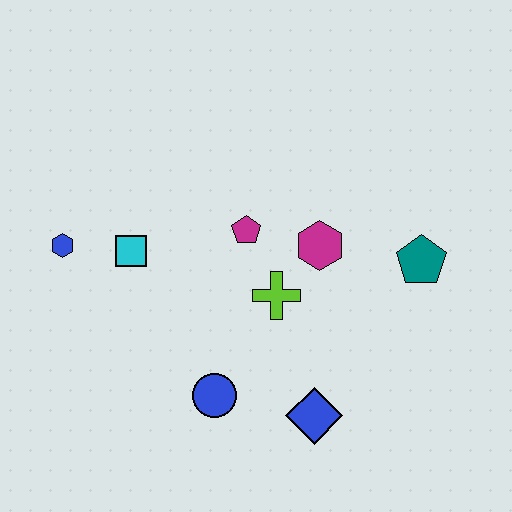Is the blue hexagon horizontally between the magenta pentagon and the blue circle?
No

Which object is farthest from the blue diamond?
The blue hexagon is farthest from the blue diamond.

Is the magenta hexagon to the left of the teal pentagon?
Yes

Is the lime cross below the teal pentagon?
Yes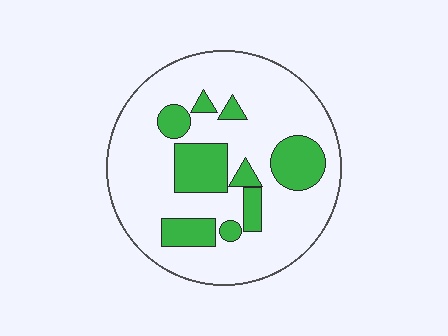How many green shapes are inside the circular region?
9.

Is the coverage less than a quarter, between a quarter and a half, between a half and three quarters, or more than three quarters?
Less than a quarter.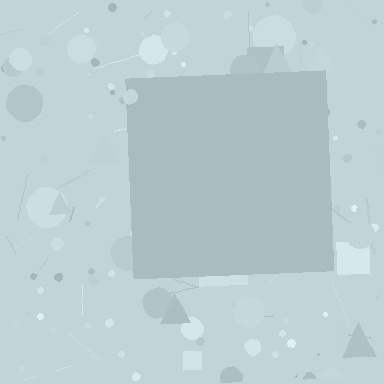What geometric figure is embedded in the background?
A square is embedded in the background.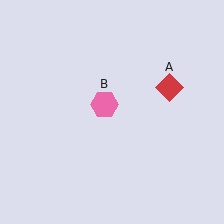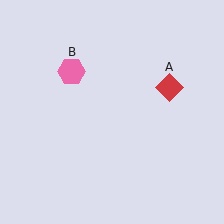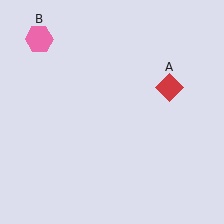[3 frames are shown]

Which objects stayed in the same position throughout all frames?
Red diamond (object A) remained stationary.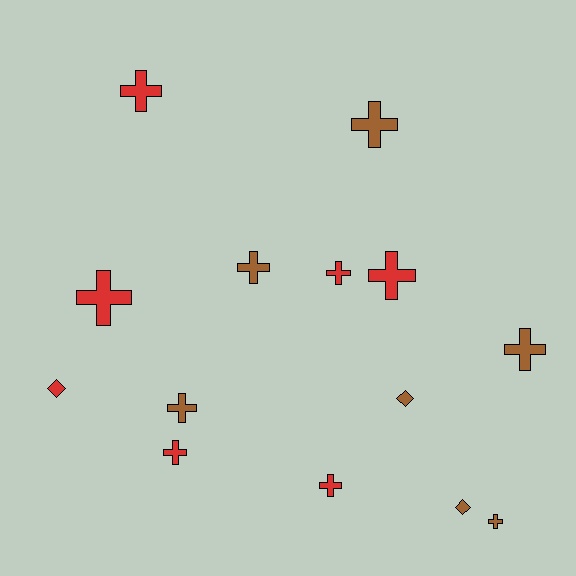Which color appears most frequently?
Brown, with 7 objects.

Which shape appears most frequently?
Cross, with 11 objects.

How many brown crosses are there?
There are 5 brown crosses.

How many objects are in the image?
There are 14 objects.